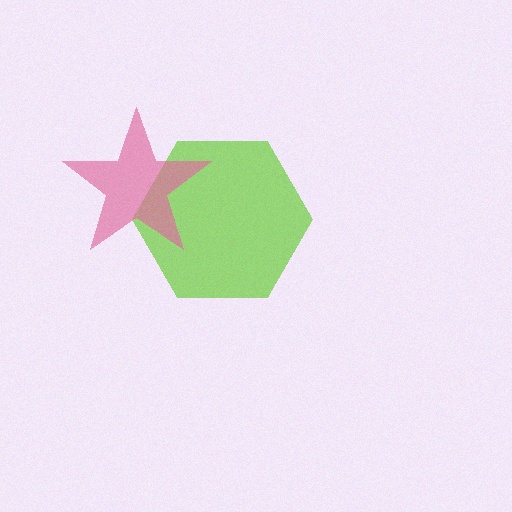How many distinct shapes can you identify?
There are 2 distinct shapes: a lime hexagon, a pink star.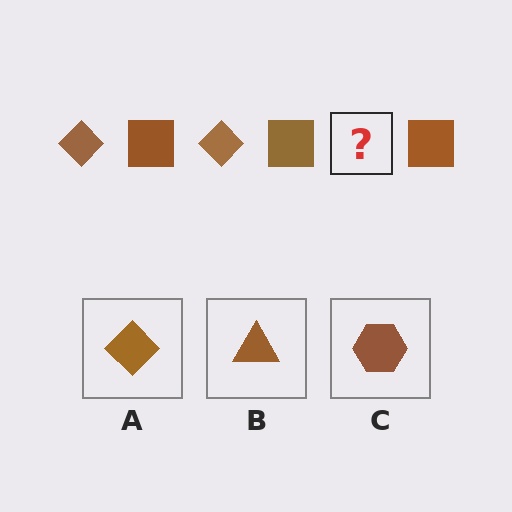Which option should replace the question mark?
Option A.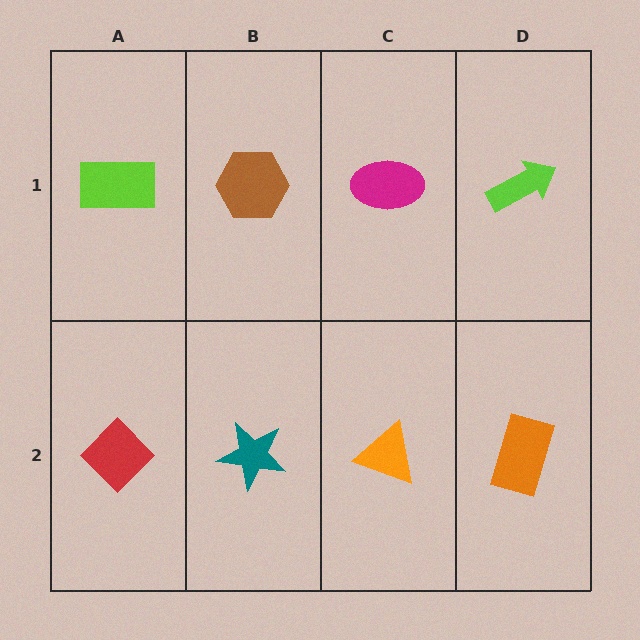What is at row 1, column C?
A magenta ellipse.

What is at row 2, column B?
A teal star.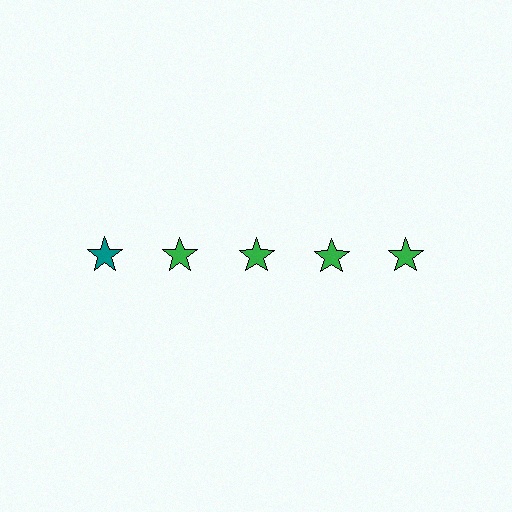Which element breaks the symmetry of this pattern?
The teal star in the top row, leftmost column breaks the symmetry. All other shapes are green stars.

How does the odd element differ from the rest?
It has a different color: teal instead of green.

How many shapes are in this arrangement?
There are 5 shapes arranged in a grid pattern.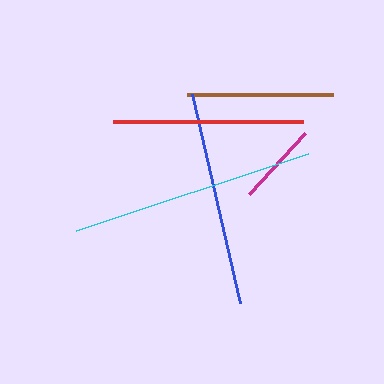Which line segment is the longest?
The cyan line is the longest at approximately 244 pixels.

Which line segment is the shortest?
The magenta line is the shortest at approximately 83 pixels.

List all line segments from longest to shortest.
From longest to shortest: cyan, blue, red, brown, magenta.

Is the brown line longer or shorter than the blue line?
The blue line is longer than the brown line.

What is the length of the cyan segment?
The cyan segment is approximately 244 pixels long.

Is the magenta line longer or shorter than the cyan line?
The cyan line is longer than the magenta line.